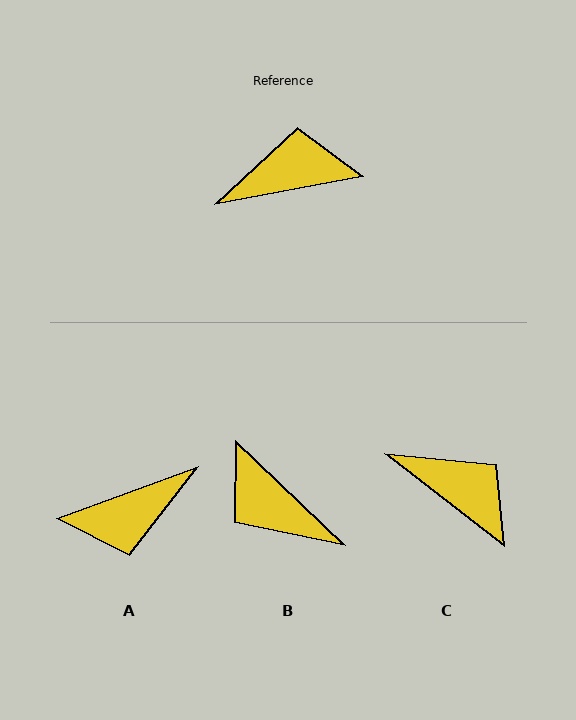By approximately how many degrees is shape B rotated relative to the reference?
Approximately 125 degrees counter-clockwise.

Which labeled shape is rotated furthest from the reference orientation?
A, about 171 degrees away.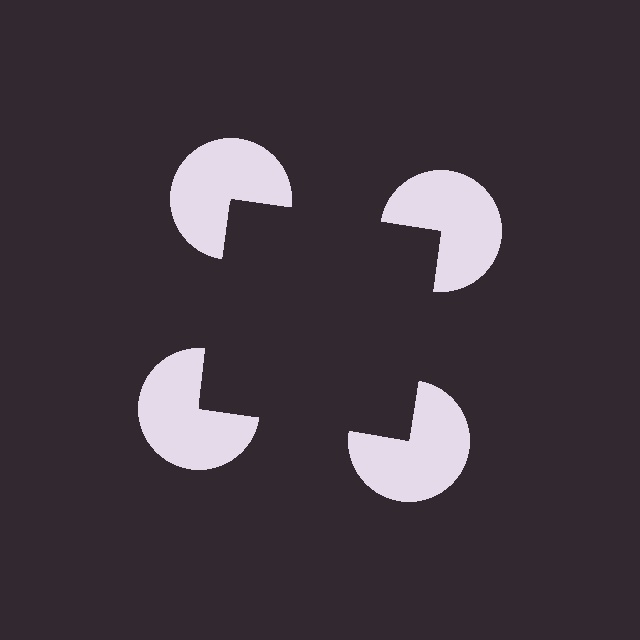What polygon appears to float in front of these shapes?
An illusory square — its edges are inferred from the aligned wedge cuts in the pac-man discs, not physically drawn.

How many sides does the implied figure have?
4 sides.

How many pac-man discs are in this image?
There are 4 — one at each vertex of the illusory square.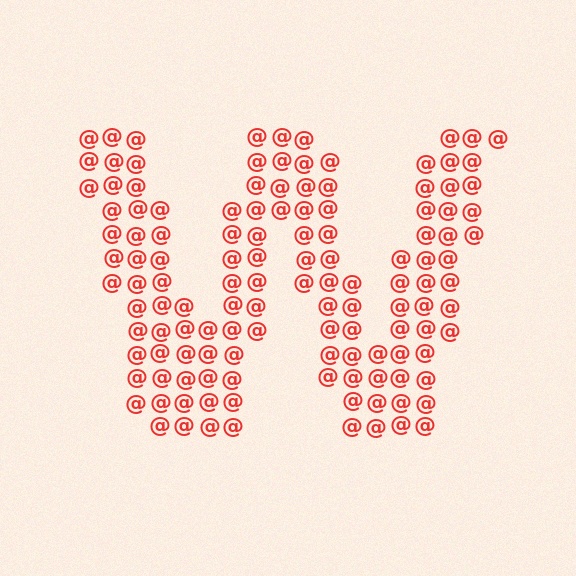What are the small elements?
The small elements are at signs.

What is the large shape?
The large shape is the letter W.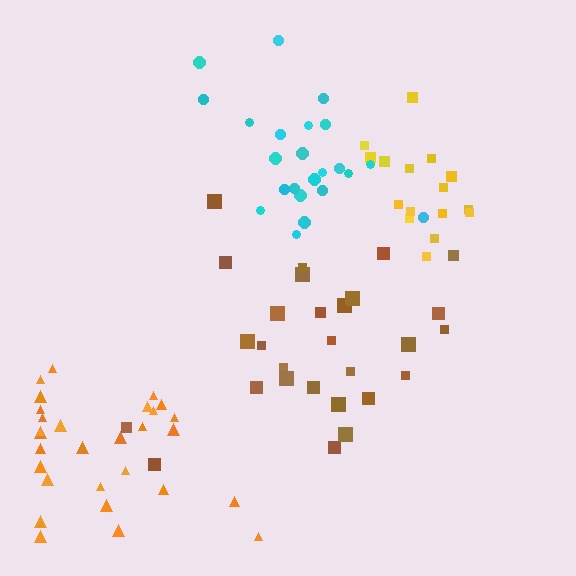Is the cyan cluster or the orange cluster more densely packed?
Orange.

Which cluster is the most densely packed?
Yellow.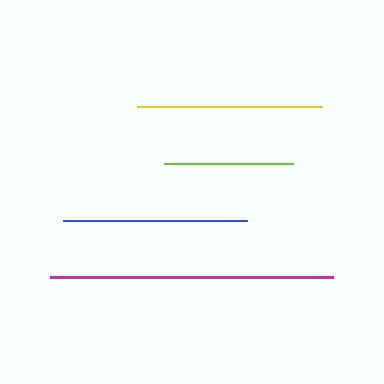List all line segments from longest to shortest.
From longest to shortest: magenta, yellow, blue, lime.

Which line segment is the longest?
The magenta line is the longest at approximately 284 pixels.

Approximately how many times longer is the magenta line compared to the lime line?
The magenta line is approximately 2.2 times the length of the lime line.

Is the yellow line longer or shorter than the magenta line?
The magenta line is longer than the yellow line.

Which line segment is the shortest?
The lime line is the shortest at approximately 130 pixels.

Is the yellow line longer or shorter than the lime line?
The yellow line is longer than the lime line.